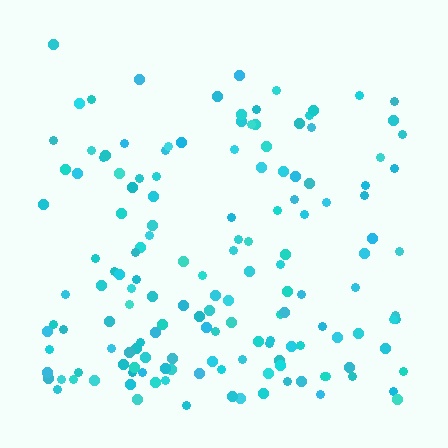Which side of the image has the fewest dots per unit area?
The top.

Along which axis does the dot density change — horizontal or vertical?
Vertical.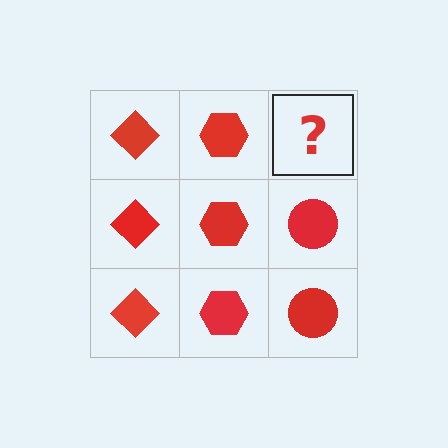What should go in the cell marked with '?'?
The missing cell should contain a red circle.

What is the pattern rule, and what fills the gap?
The rule is that each column has a consistent shape. The gap should be filled with a red circle.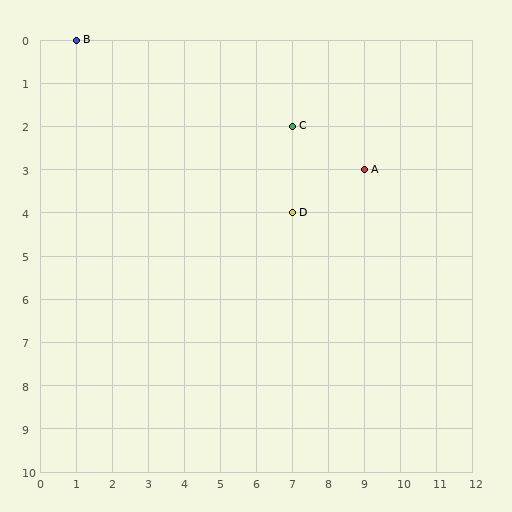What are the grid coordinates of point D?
Point D is at grid coordinates (7, 4).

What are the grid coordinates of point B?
Point B is at grid coordinates (1, 0).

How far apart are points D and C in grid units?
Points D and C are 2 rows apart.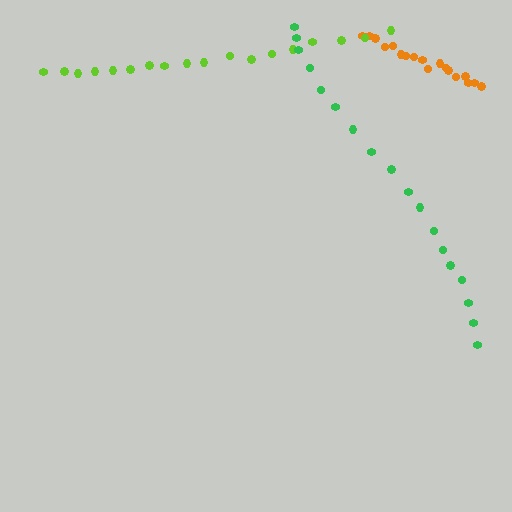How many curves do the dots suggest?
There are 3 distinct paths.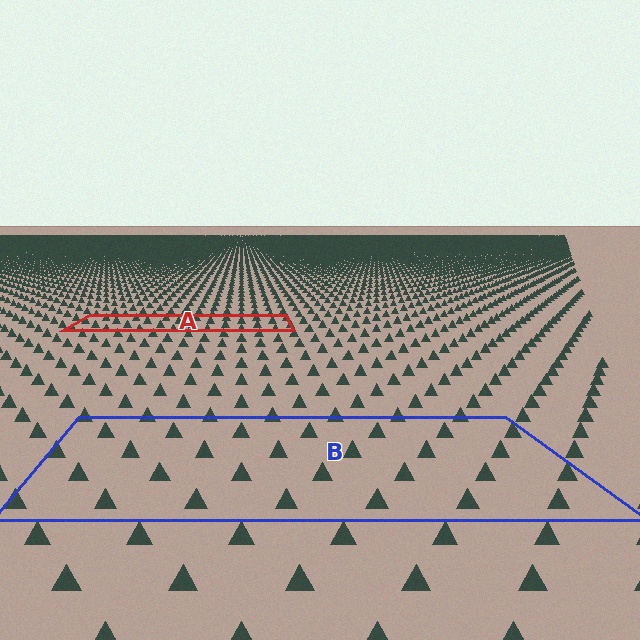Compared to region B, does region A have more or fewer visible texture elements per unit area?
Region A has more texture elements per unit area — they are packed more densely because it is farther away.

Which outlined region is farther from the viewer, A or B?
Region A is farther from the viewer — the texture elements inside it appear smaller and more densely packed.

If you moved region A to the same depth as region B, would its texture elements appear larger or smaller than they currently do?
They would appear larger. At a closer depth, the same texture elements are projected at a bigger on-screen size.